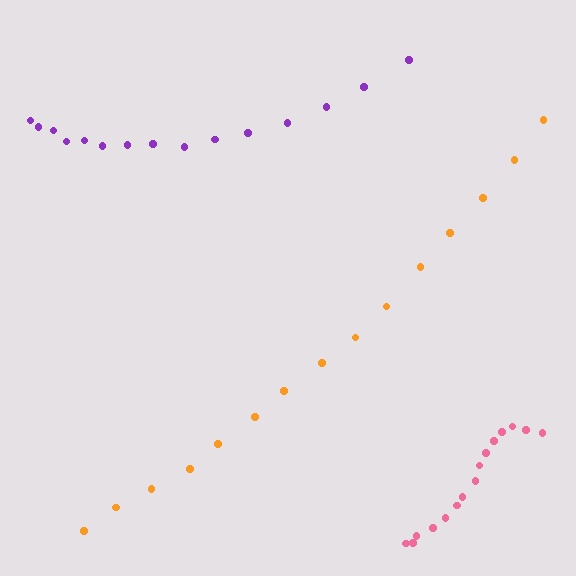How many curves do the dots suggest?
There are 3 distinct paths.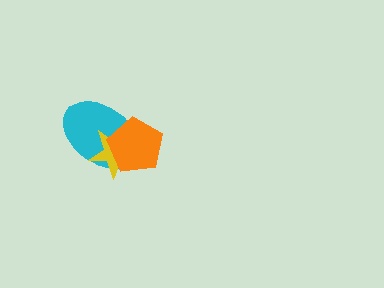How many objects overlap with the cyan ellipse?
2 objects overlap with the cyan ellipse.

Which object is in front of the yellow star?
The orange pentagon is in front of the yellow star.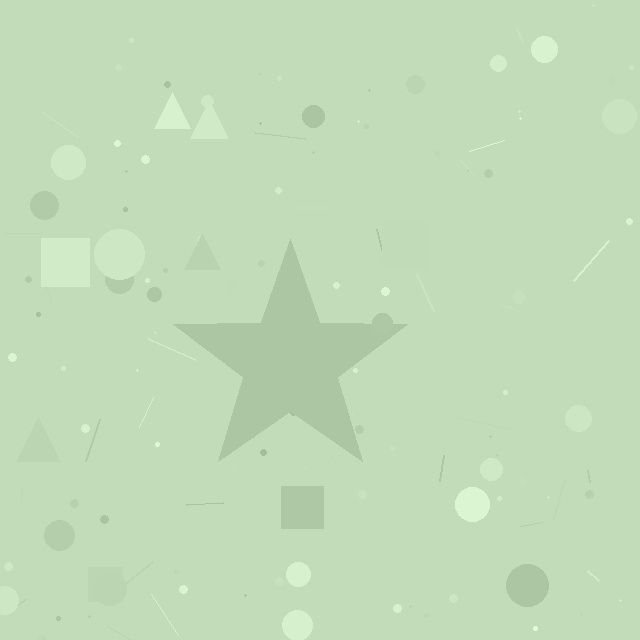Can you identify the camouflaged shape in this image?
The camouflaged shape is a star.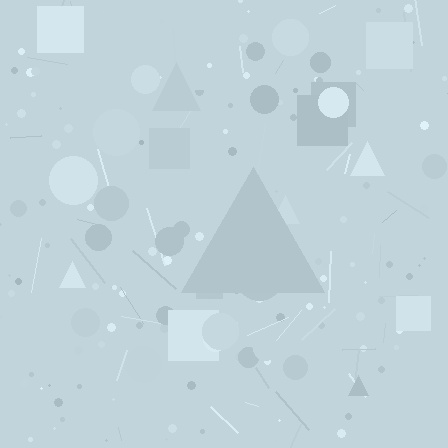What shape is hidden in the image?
A triangle is hidden in the image.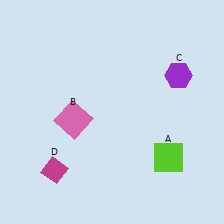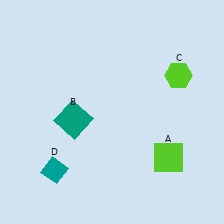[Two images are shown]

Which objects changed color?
B changed from pink to teal. C changed from purple to lime. D changed from magenta to teal.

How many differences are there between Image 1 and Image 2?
There are 3 differences between the two images.